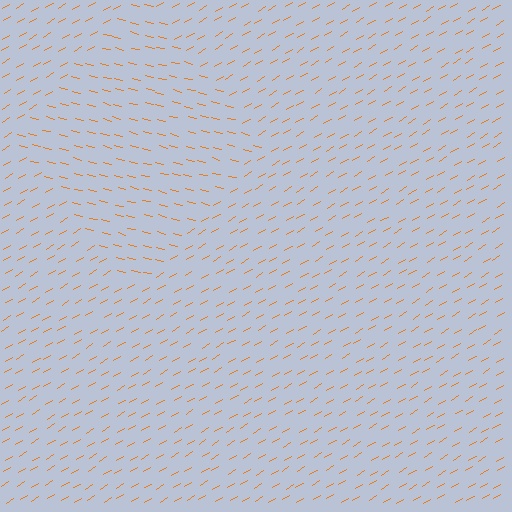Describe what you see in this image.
The image is filled with small orange line segments. A diamond region in the image has lines oriented differently from the surrounding lines, creating a visible texture boundary.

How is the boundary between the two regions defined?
The boundary is defined purely by a change in line orientation (approximately 45 degrees difference). All lines are the same color and thickness.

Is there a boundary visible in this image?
Yes, there is a texture boundary formed by a change in line orientation.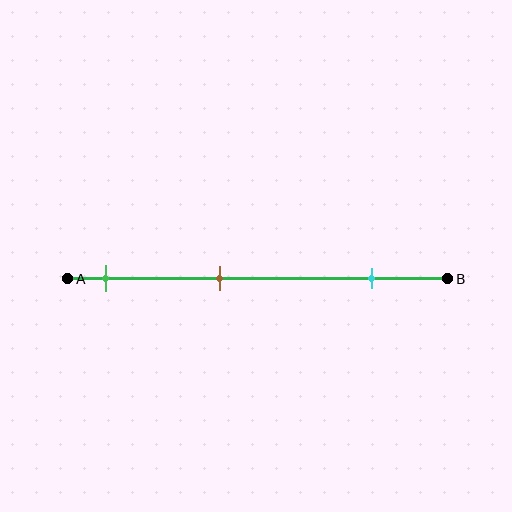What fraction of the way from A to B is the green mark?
The green mark is approximately 10% (0.1) of the way from A to B.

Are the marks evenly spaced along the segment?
Yes, the marks are approximately evenly spaced.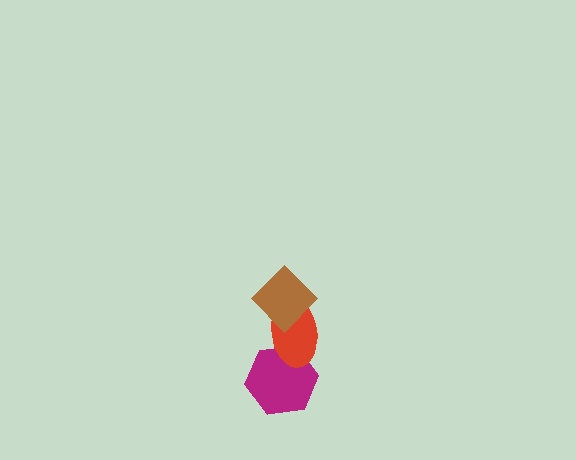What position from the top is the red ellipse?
The red ellipse is 2nd from the top.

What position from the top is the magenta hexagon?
The magenta hexagon is 3rd from the top.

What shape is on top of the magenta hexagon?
The red ellipse is on top of the magenta hexagon.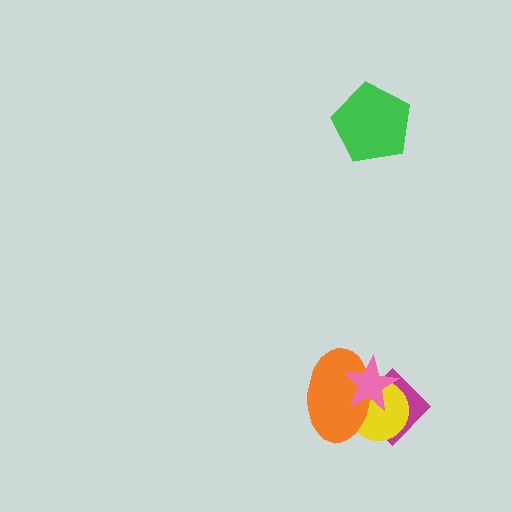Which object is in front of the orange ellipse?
The pink star is in front of the orange ellipse.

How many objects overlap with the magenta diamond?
3 objects overlap with the magenta diamond.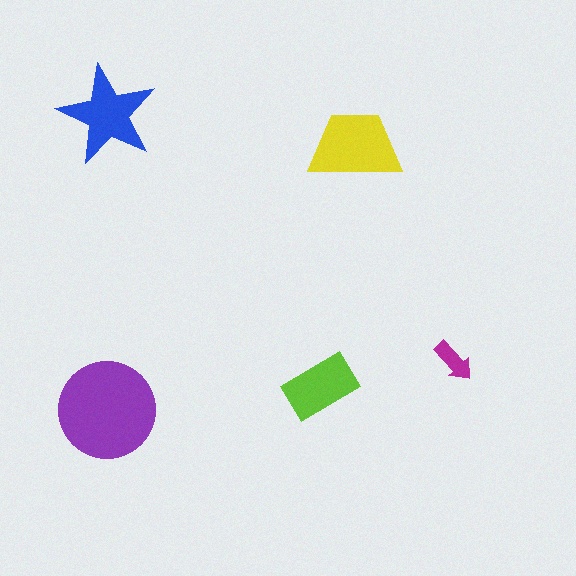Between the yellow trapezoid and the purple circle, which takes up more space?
The purple circle.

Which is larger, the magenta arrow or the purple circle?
The purple circle.